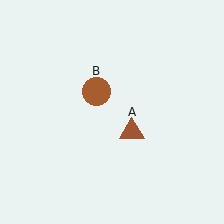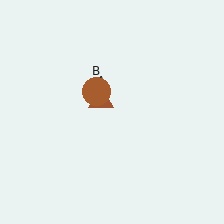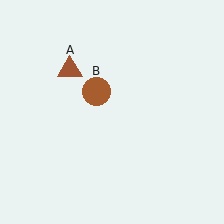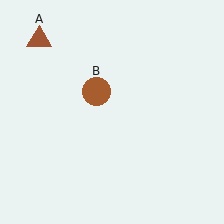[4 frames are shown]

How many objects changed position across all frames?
1 object changed position: brown triangle (object A).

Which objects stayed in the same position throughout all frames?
Brown circle (object B) remained stationary.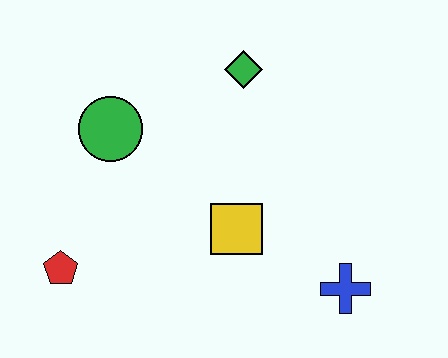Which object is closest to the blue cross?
The yellow square is closest to the blue cross.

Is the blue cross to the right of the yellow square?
Yes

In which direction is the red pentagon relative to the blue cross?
The red pentagon is to the left of the blue cross.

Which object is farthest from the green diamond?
The red pentagon is farthest from the green diamond.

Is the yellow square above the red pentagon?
Yes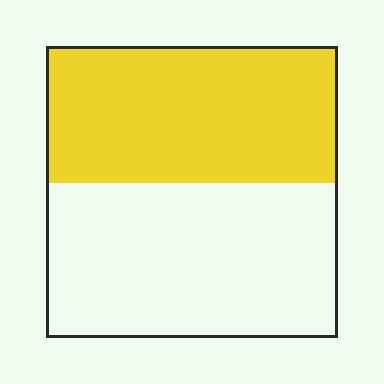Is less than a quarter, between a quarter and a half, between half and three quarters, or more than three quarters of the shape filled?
Between a quarter and a half.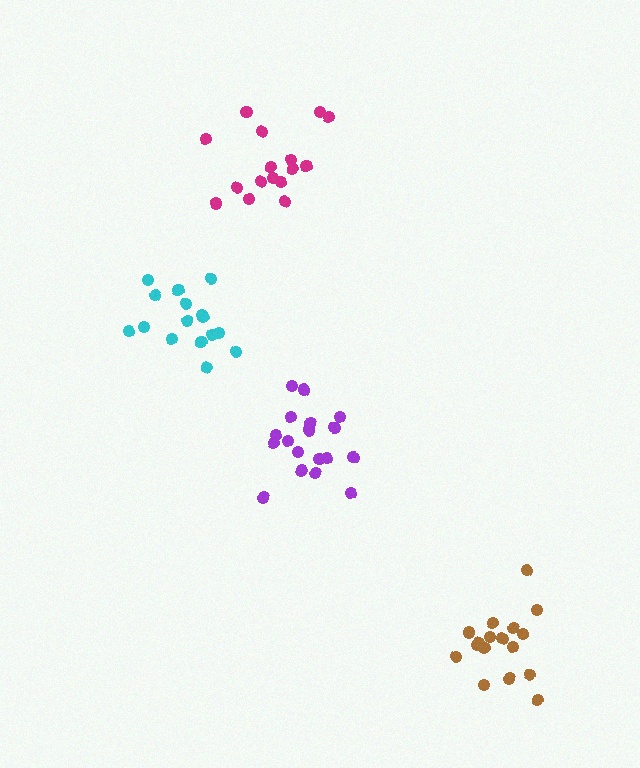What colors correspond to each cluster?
The clusters are colored: purple, cyan, brown, magenta.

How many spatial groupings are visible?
There are 4 spatial groupings.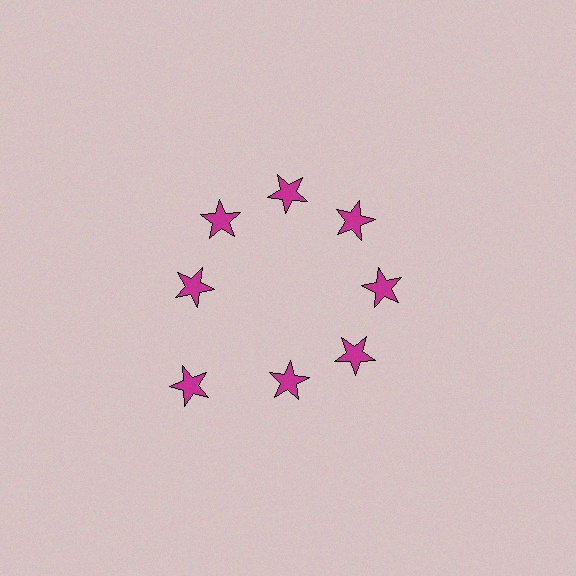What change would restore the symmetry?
The symmetry would be restored by moving it inward, back onto the ring so that all 8 stars sit at equal angles and equal distance from the center.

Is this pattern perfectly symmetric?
No. The 8 magenta stars are arranged in a ring, but one element near the 8 o'clock position is pushed outward from the center, breaking the 8-fold rotational symmetry.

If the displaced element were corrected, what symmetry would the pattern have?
It would have 8-fold rotational symmetry — the pattern would map onto itself every 45 degrees.